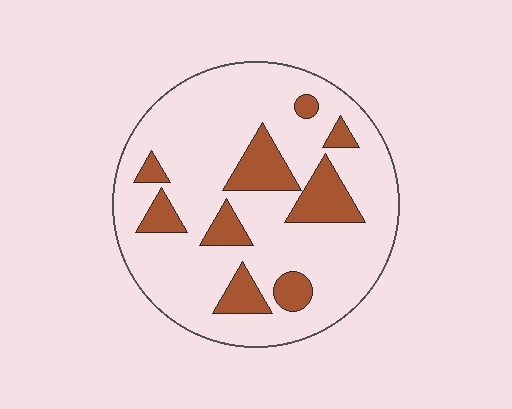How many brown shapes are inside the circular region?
9.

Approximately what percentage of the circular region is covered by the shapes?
Approximately 20%.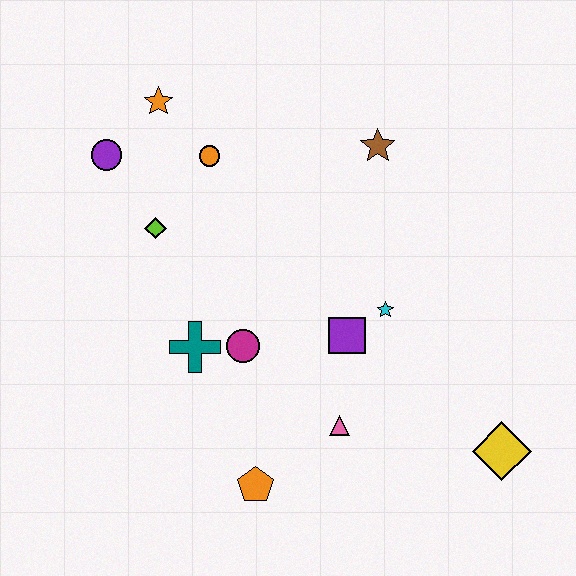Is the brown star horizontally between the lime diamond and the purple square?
No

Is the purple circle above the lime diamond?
Yes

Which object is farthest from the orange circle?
The yellow diamond is farthest from the orange circle.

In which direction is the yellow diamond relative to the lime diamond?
The yellow diamond is to the right of the lime diamond.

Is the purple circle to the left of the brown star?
Yes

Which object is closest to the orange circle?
The orange star is closest to the orange circle.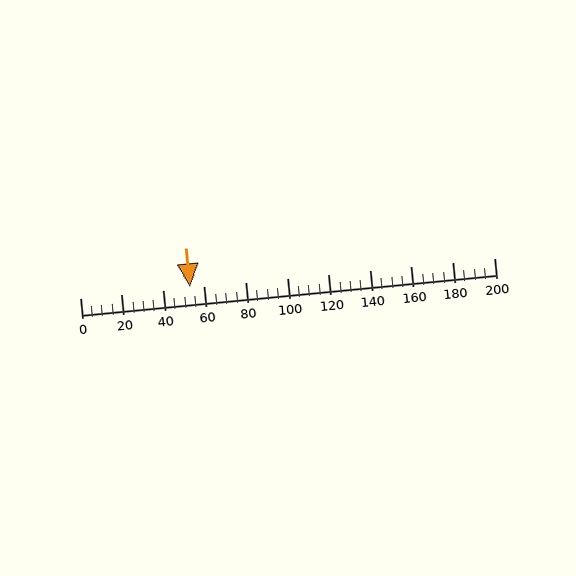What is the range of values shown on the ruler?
The ruler shows values from 0 to 200.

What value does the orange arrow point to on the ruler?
The orange arrow points to approximately 53.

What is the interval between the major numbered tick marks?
The major tick marks are spaced 20 units apart.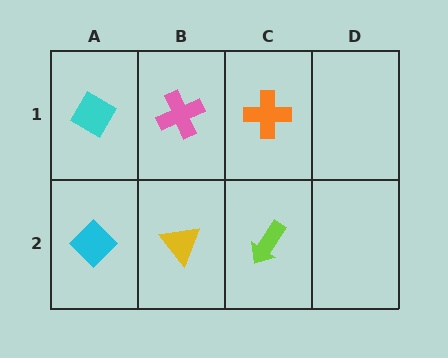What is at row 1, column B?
A pink cross.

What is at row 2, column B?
A yellow triangle.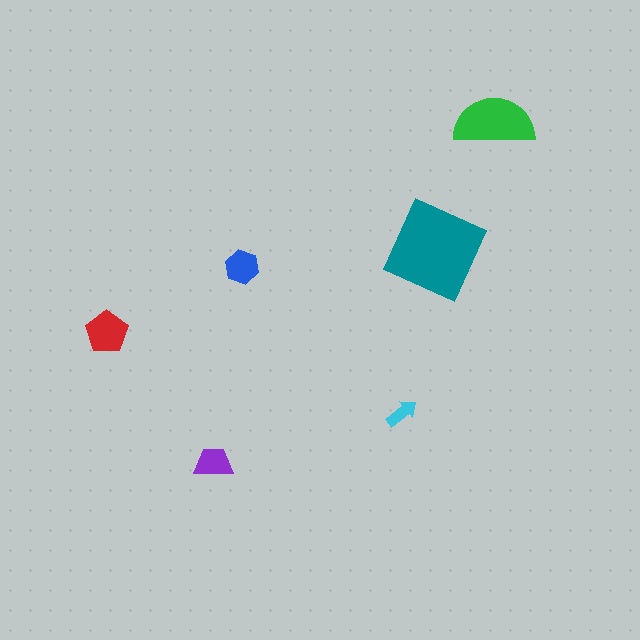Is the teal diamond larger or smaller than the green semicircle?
Larger.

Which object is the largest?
The teal diamond.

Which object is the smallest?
The cyan arrow.